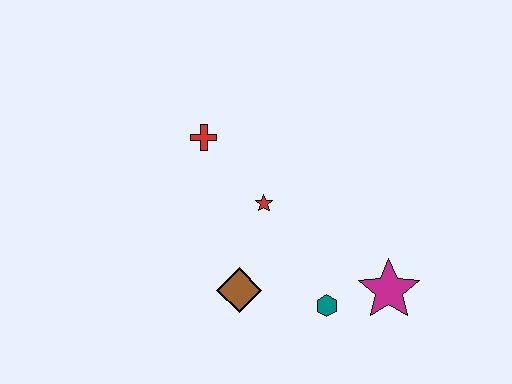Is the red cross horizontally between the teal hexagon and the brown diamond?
No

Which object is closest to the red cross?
The red star is closest to the red cross.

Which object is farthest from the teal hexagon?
The red cross is farthest from the teal hexagon.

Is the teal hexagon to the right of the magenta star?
No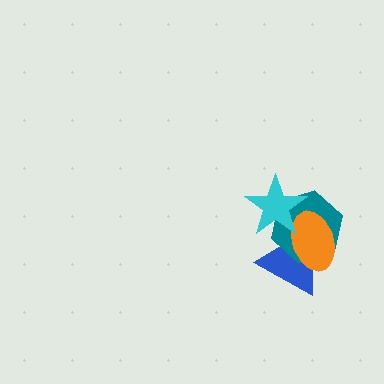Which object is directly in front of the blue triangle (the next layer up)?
The teal hexagon is directly in front of the blue triangle.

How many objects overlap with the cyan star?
3 objects overlap with the cyan star.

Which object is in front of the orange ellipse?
The cyan star is in front of the orange ellipse.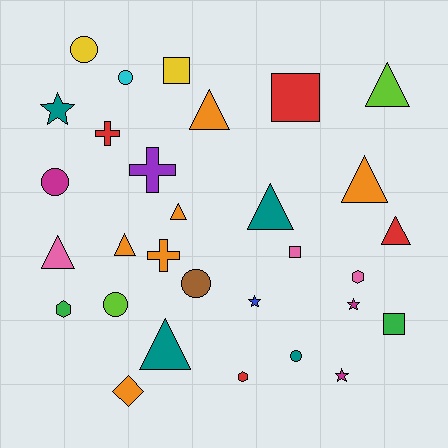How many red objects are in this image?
There are 4 red objects.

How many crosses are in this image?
There are 3 crosses.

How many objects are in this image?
There are 30 objects.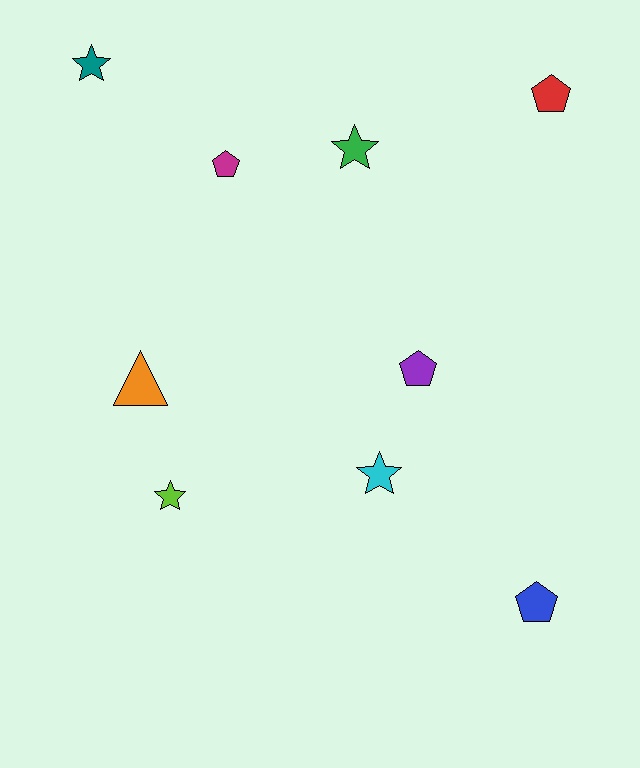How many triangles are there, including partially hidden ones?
There is 1 triangle.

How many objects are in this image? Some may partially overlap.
There are 9 objects.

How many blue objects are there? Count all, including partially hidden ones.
There is 1 blue object.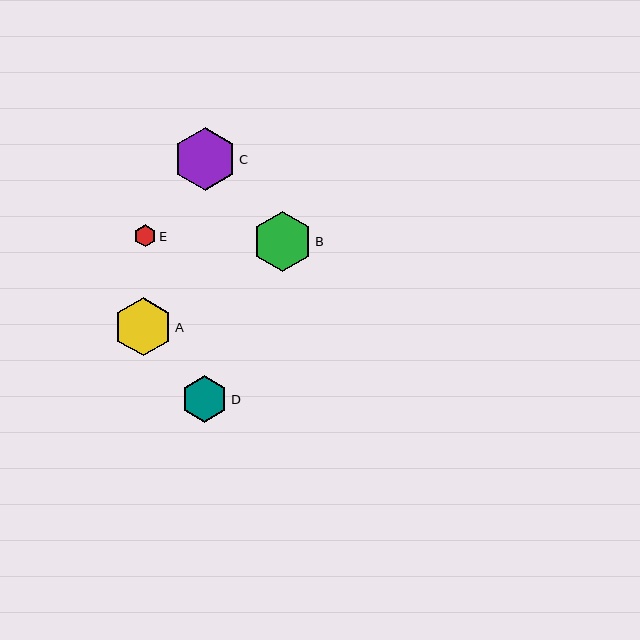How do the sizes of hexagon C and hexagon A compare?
Hexagon C and hexagon A are approximately the same size.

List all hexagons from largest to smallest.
From largest to smallest: C, B, A, D, E.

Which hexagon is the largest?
Hexagon C is the largest with a size of approximately 63 pixels.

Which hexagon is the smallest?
Hexagon E is the smallest with a size of approximately 22 pixels.